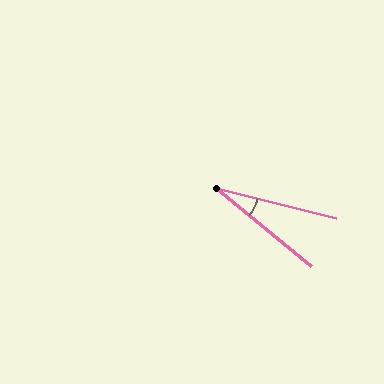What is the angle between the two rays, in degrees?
Approximately 25 degrees.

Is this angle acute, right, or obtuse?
It is acute.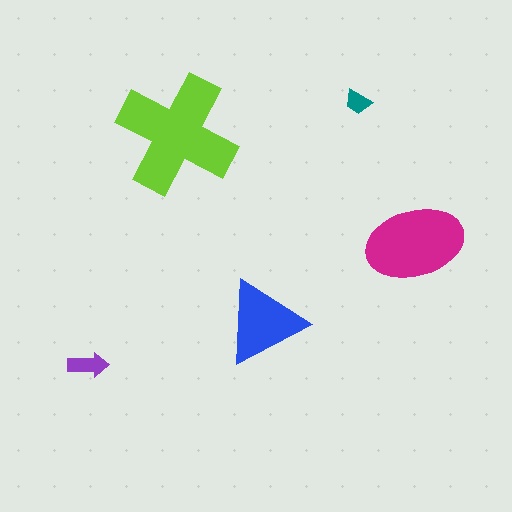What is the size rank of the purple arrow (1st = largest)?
4th.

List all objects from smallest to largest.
The teal trapezoid, the purple arrow, the blue triangle, the magenta ellipse, the lime cross.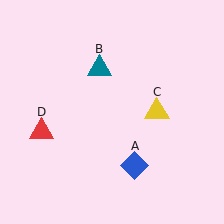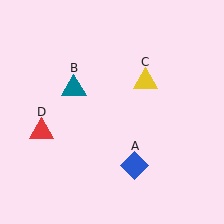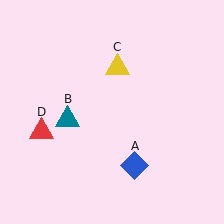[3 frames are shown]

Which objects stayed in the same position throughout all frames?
Blue diamond (object A) and red triangle (object D) remained stationary.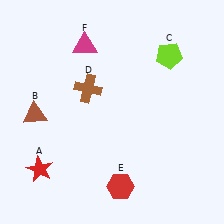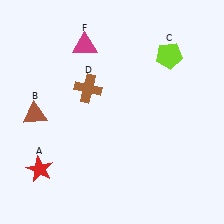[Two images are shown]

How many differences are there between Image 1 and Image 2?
There is 1 difference between the two images.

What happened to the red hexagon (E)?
The red hexagon (E) was removed in Image 2. It was in the bottom-right area of Image 1.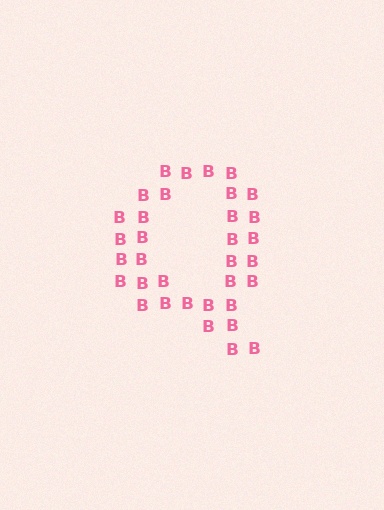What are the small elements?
The small elements are letter B's.